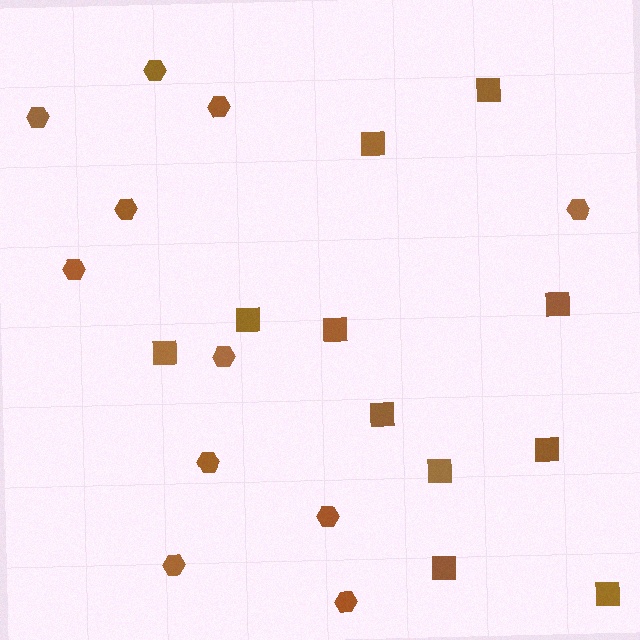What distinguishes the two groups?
There are 2 groups: one group of squares (11) and one group of hexagons (11).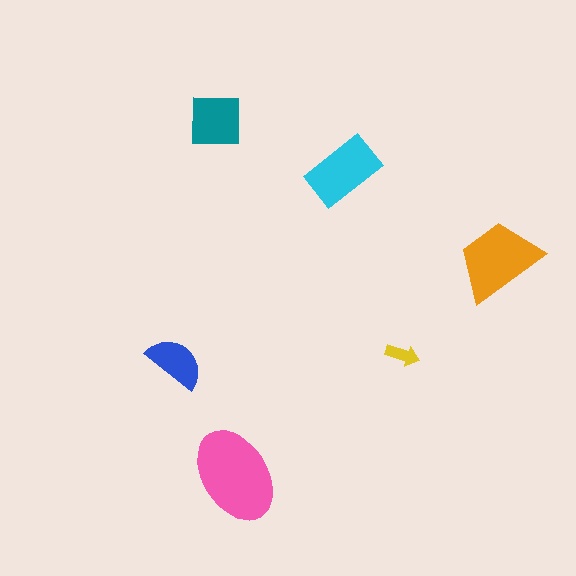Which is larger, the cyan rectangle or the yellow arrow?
The cyan rectangle.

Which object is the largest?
The pink ellipse.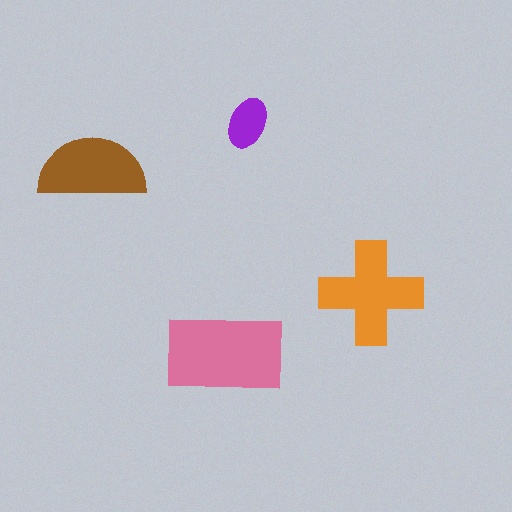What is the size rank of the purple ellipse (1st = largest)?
4th.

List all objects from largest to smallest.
The pink rectangle, the orange cross, the brown semicircle, the purple ellipse.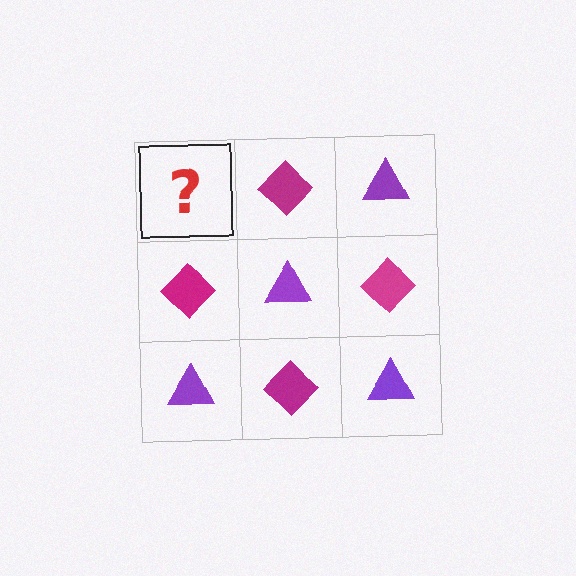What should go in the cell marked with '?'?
The missing cell should contain a purple triangle.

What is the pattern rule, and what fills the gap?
The rule is that it alternates purple triangle and magenta diamond in a checkerboard pattern. The gap should be filled with a purple triangle.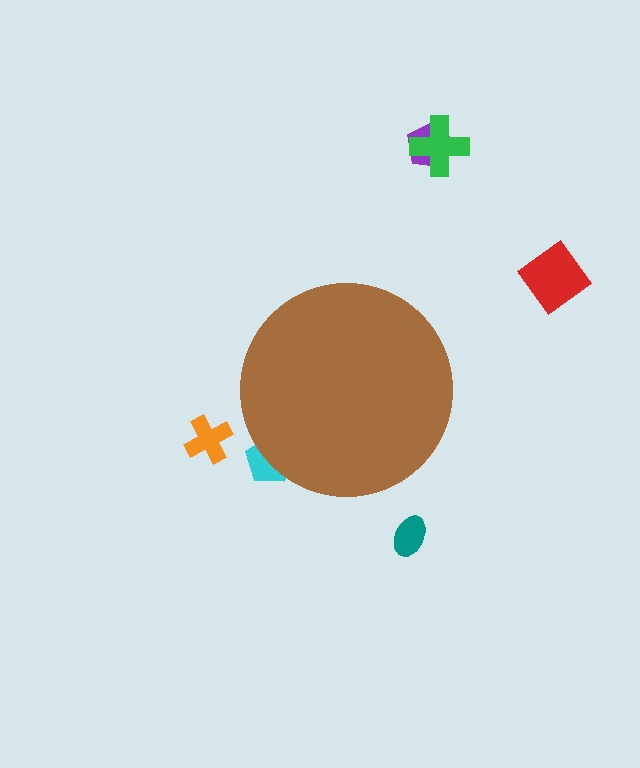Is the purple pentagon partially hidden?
No, the purple pentagon is fully visible.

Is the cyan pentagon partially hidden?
Yes, the cyan pentagon is partially hidden behind the brown circle.